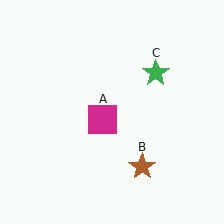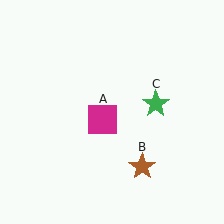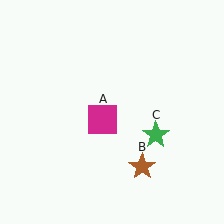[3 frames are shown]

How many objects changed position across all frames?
1 object changed position: green star (object C).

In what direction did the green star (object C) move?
The green star (object C) moved down.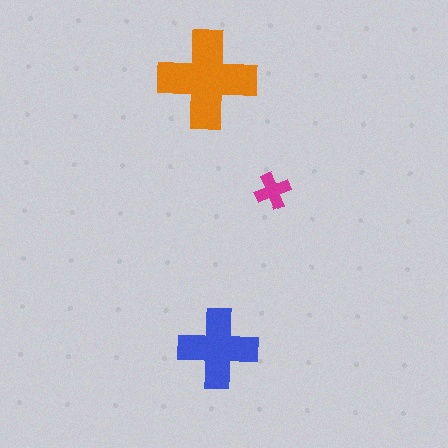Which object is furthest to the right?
The magenta cross is rightmost.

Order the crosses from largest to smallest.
the orange one, the blue one, the magenta one.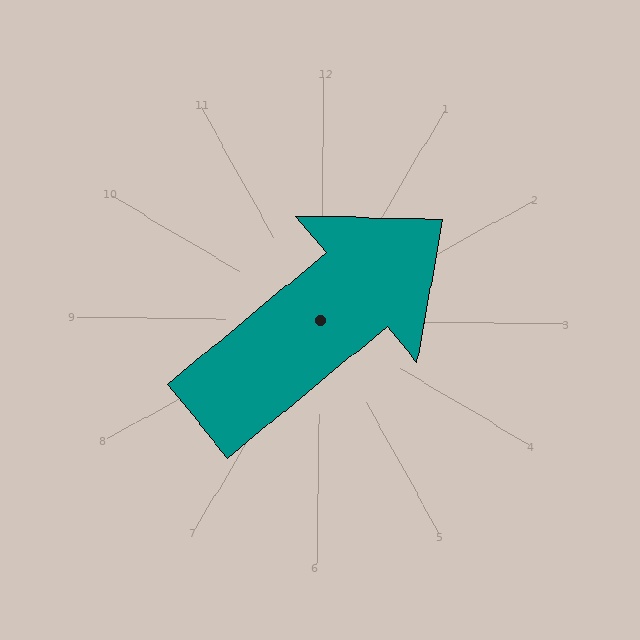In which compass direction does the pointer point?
Northeast.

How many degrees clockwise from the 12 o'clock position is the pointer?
Approximately 50 degrees.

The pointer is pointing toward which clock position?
Roughly 2 o'clock.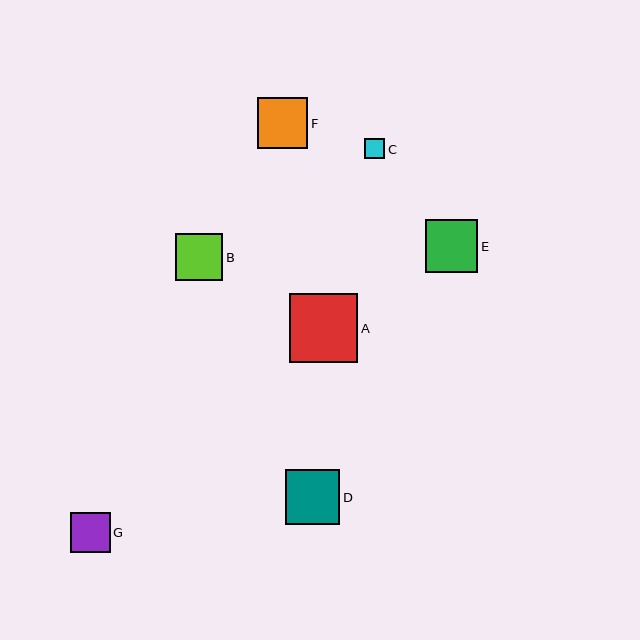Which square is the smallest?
Square C is the smallest with a size of approximately 21 pixels.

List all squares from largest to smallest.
From largest to smallest: A, D, E, F, B, G, C.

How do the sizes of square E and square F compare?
Square E and square F are approximately the same size.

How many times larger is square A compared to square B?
Square A is approximately 1.5 times the size of square B.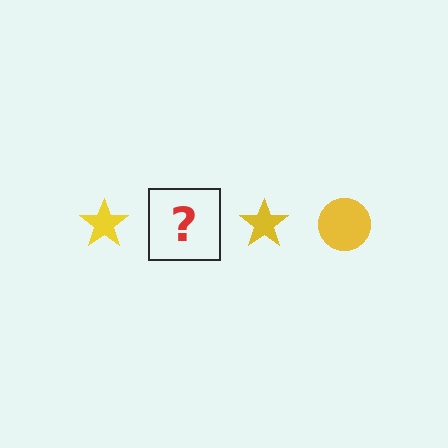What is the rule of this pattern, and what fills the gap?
The rule is that the pattern cycles through star, circle shapes in yellow. The gap should be filled with a yellow circle.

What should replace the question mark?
The question mark should be replaced with a yellow circle.